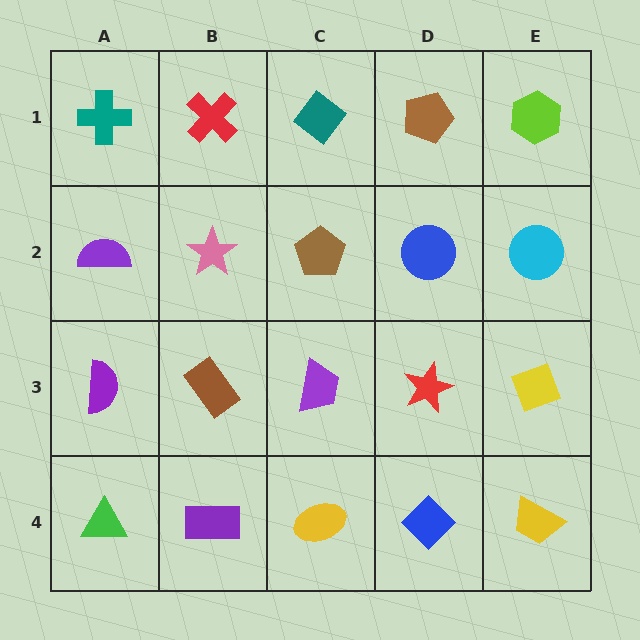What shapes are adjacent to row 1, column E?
A cyan circle (row 2, column E), a brown pentagon (row 1, column D).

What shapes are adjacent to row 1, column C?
A brown pentagon (row 2, column C), a red cross (row 1, column B), a brown pentagon (row 1, column D).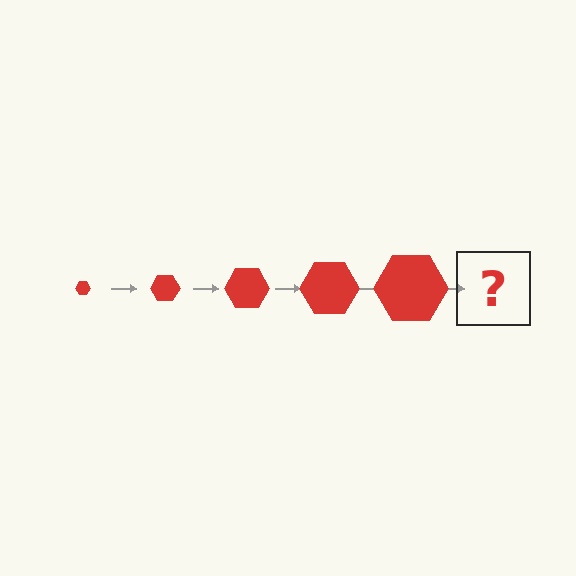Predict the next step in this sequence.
The next step is a red hexagon, larger than the previous one.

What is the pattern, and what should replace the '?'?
The pattern is that the hexagon gets progressively larger each step. The '?' should be a red hexagon, larger than the previous one.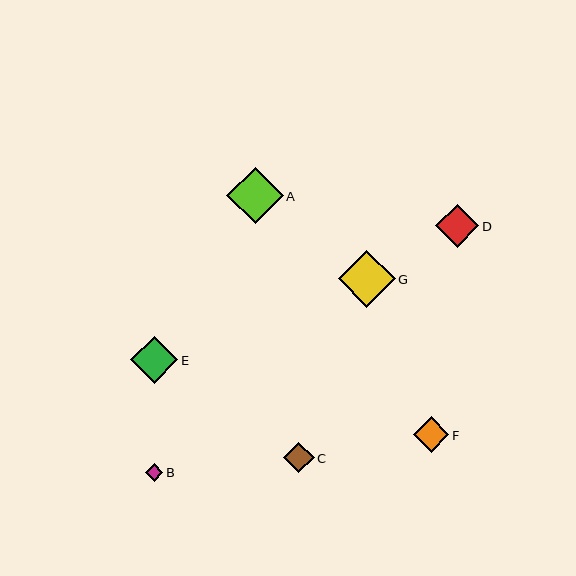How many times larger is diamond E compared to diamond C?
Diamond E is approximately 1.5 times the size of diamond C.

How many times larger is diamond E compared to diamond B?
Diamond E is approximately 2.6 times the size of diamond B.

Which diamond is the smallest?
Diamond B is the smallest with a size of approximately 18 pixels.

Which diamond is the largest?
Diamond G is the largest with a size of approximately 57 pixels.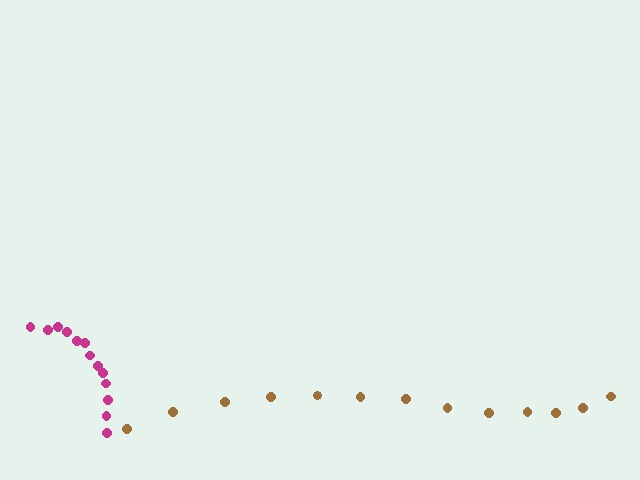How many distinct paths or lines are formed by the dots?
There are 2 distinct paths.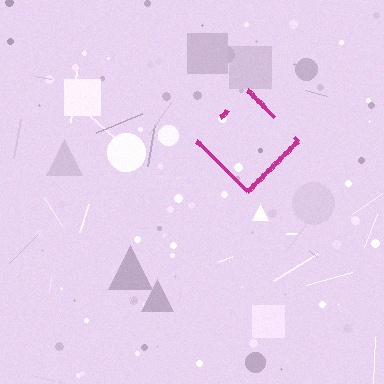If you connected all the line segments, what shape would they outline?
They would outline a diamond.